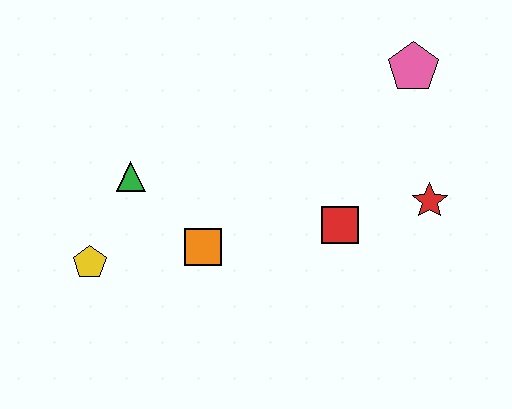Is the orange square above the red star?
No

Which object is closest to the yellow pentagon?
The green triangle is closest to the yellow pentagon.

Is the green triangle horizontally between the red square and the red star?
No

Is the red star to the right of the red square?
Yes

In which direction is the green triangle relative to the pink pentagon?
The green triangle is to the left of the pink pentagon.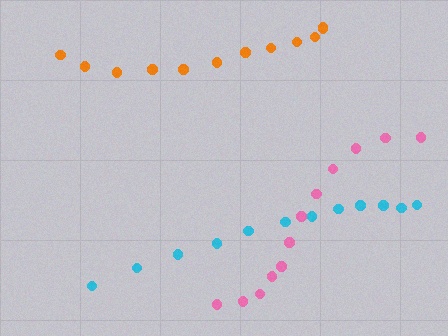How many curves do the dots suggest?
There are 3 distinct paths.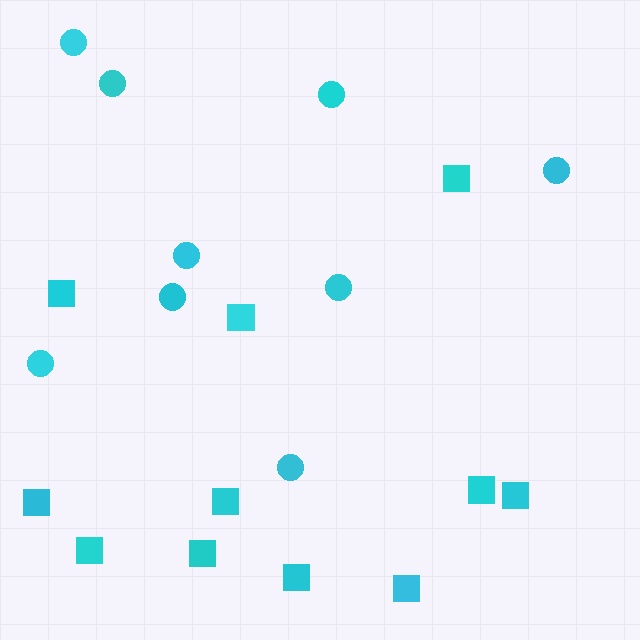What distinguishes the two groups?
There are 2 groups: one group of squares (11) and one group of circles (9).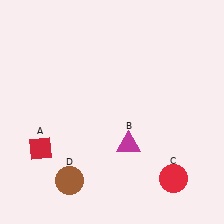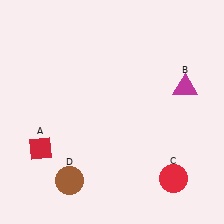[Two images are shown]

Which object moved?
The magenta triangle (B) moved right.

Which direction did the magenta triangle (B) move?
The magenta triangle (B) moved right.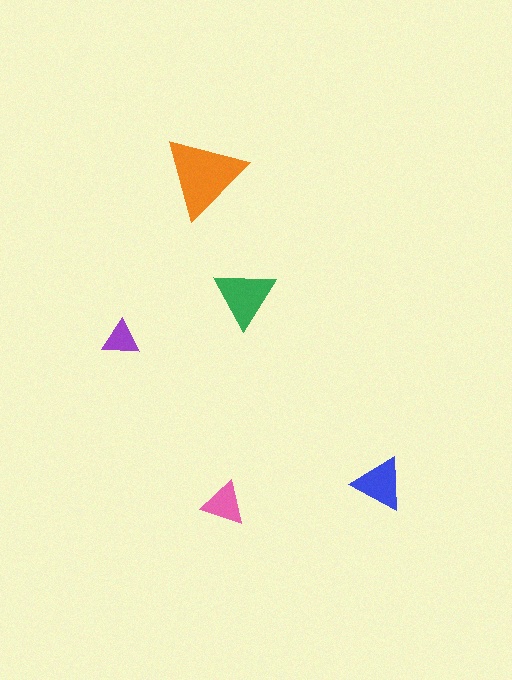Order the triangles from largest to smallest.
the orange one, the green one, the blue one, the pink one, the purple one.